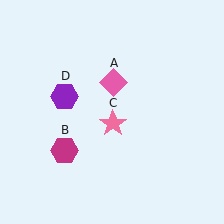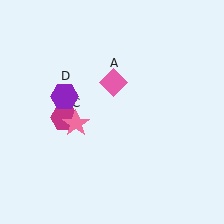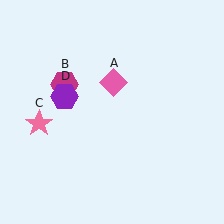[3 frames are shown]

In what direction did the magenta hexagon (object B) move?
The magenta hexagon (object B) moved up.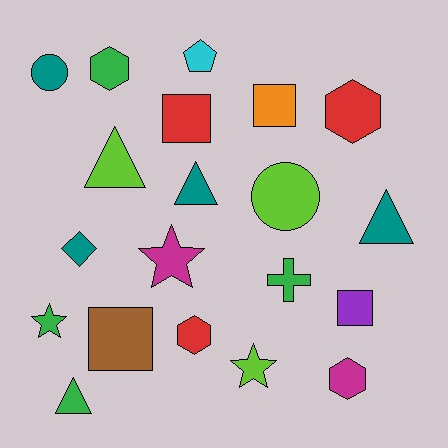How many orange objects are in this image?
There is 1 orange object.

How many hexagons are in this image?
There are 4 hexagons.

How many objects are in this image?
There are 20 objects.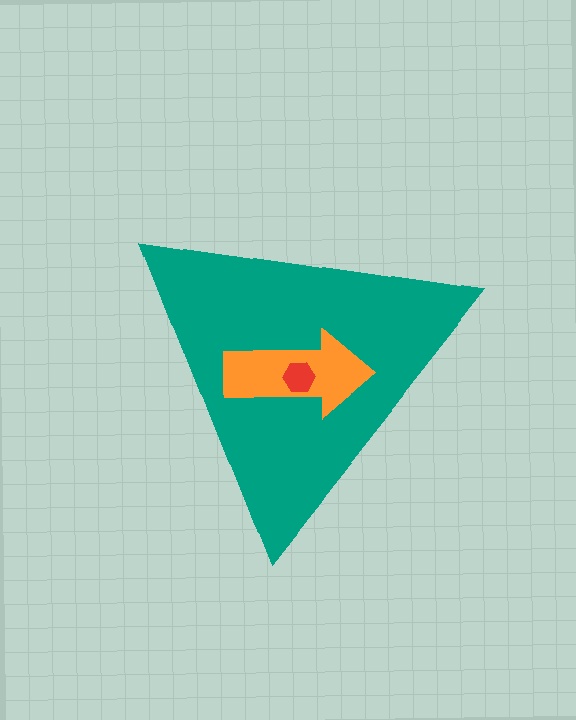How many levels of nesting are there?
3.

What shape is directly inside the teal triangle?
The orange arrow.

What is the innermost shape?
The red hexagon.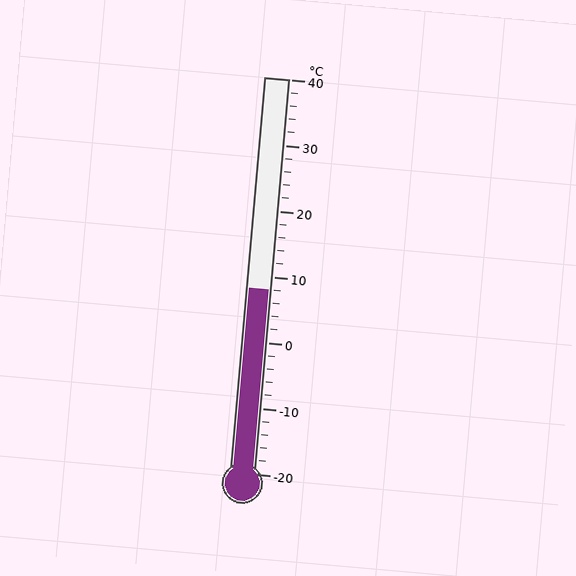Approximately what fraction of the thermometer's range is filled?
The thermometer is filled to approximately 45% of its range.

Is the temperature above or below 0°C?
The temperature is above 0°C.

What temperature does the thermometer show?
The thermometer shows approximately 8°C.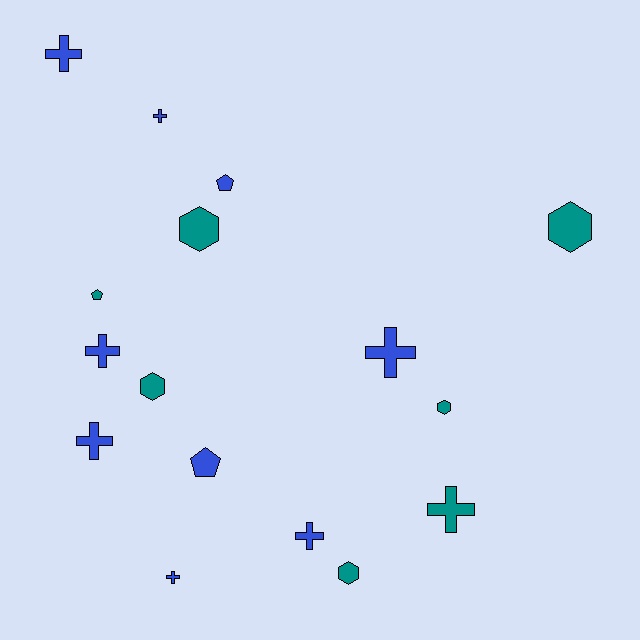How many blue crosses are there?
There are 7 blue crosses.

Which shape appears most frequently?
Cross, with 8 objects.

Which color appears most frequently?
Blue, with 9 objects.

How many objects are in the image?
There are 16 objects.